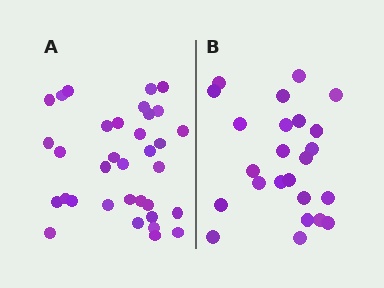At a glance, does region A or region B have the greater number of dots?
Region A (the left region) has more dots.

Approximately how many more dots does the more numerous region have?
Region A has roughly 10 or so more dots than region B.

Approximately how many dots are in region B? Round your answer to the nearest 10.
About 20 dots. (The exact count is 24, which rounds to 20.)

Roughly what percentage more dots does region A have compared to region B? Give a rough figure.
About 40% more.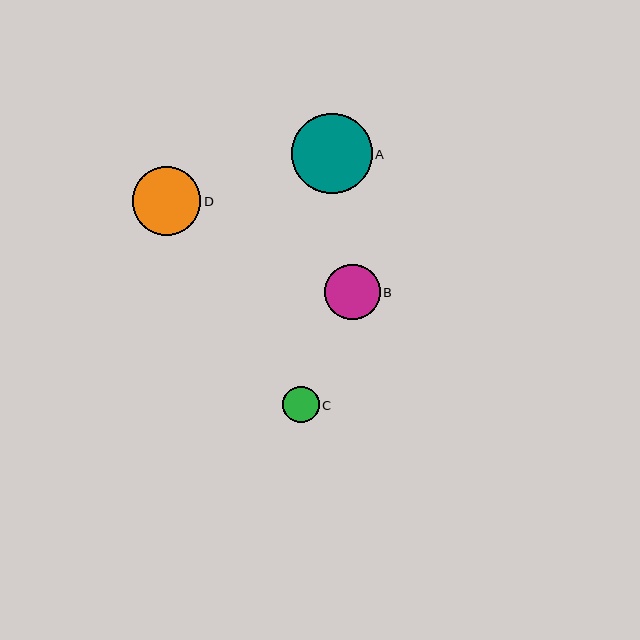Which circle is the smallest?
Circle C is the smallest with a size of approximately 37 pixels.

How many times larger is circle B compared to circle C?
Circle B is approximately 1.5 times the size of circle C.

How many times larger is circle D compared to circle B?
Circle D is approximately 1.2 times the size of circle B.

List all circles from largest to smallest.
From largest to smallest: A, D, B, C.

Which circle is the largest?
Circle A is the largest with a size of approximately 81 pixels.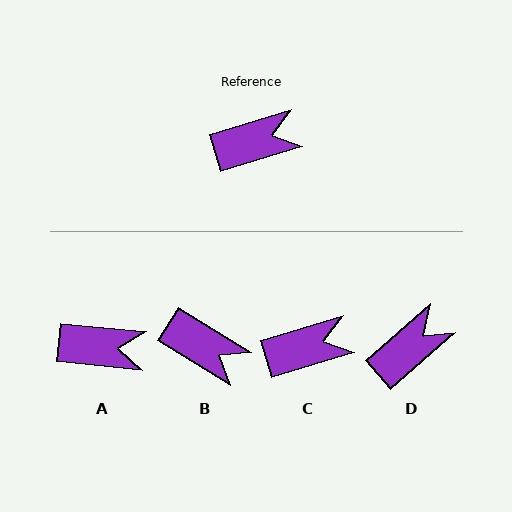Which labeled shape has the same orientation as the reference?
C.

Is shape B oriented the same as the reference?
No, it is off by about 48 degrees.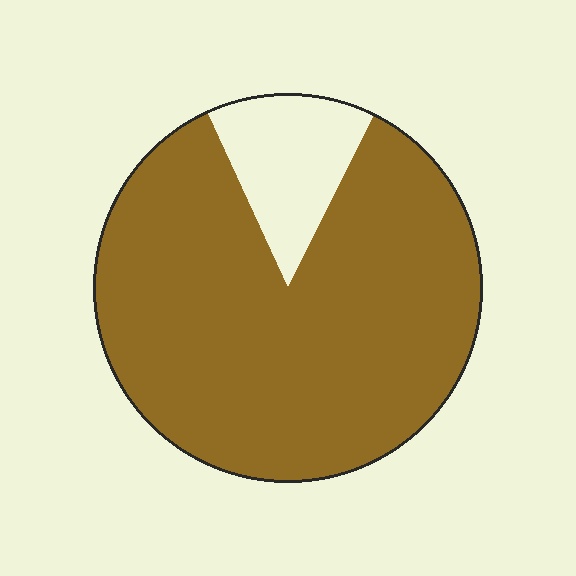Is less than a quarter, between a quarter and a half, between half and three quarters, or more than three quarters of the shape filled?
More than three quarters.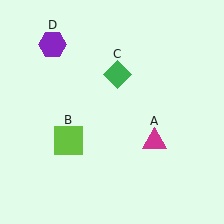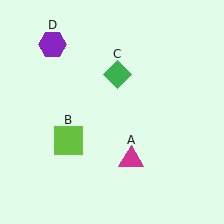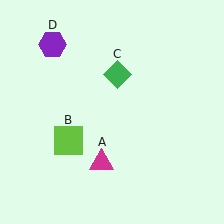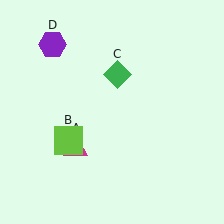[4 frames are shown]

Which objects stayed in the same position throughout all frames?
Lime square (object B) and green diamond (object C) and purple hexagon (object D) remained stationary.